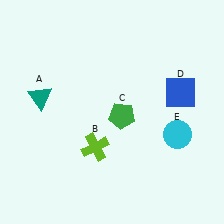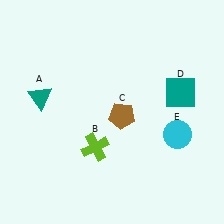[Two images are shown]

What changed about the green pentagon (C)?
In Image 1, C is green. In Image 2, it changed to brown.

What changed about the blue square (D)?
In Image 1, D is blue. In Image 2, it changed to teal.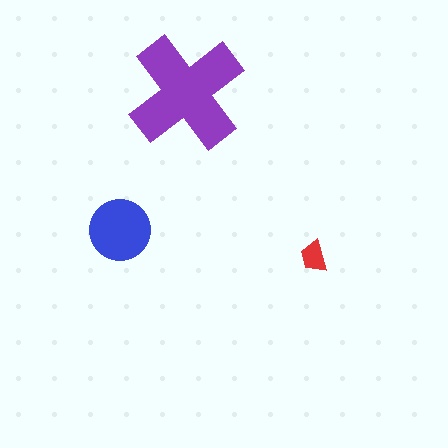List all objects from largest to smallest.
The purple cross, the blue circle, the red trapezoid.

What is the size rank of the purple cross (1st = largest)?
1st.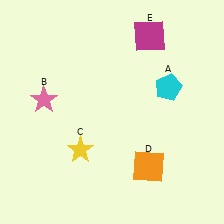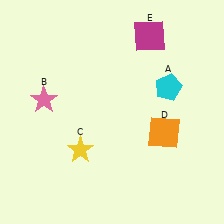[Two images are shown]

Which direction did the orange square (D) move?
The orange square (D) moved up.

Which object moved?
The orange square (D) moved up.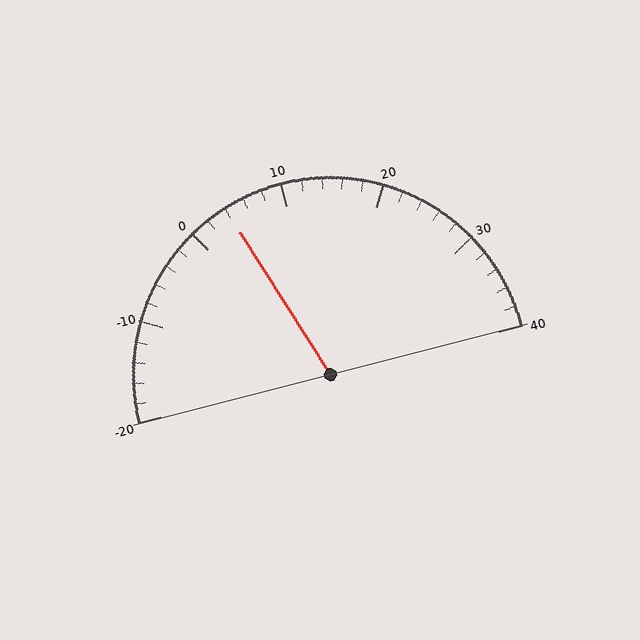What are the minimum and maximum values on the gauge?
The gauge ranges from -20 to 40.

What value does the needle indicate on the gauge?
The needle indicates approximately 4.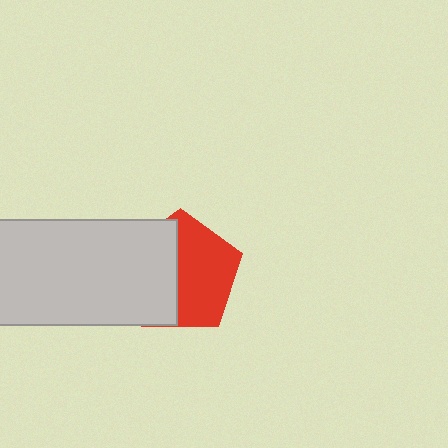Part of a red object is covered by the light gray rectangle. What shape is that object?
It is a pentagon.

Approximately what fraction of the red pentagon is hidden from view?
Roughly 45% of the red pentagon is hidden behind the light gray rectangle.